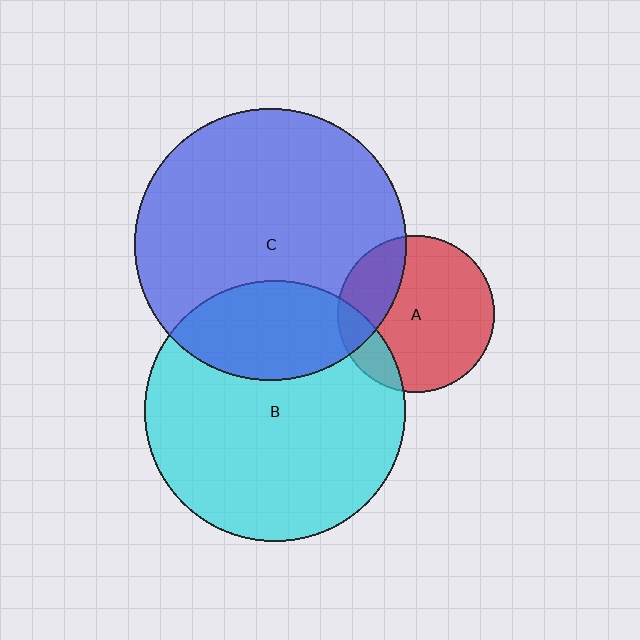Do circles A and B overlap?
Yes.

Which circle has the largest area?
Circle C (blue).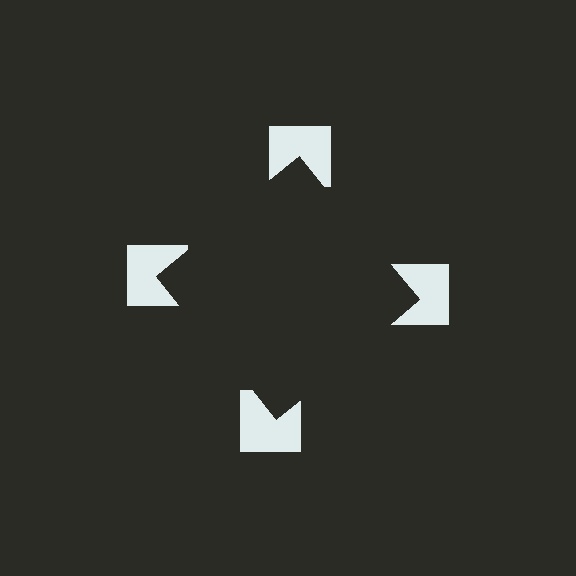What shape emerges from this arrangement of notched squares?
An illusory square — its edges are inferred from the aligned wedge cuts in the notched squares, not physically drawn.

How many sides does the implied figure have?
4 sides.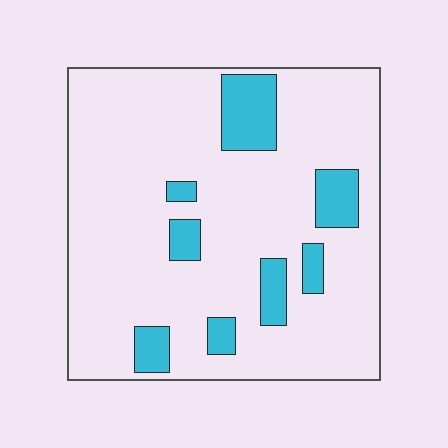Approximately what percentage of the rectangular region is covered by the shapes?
Approximately 15%.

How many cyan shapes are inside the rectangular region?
8.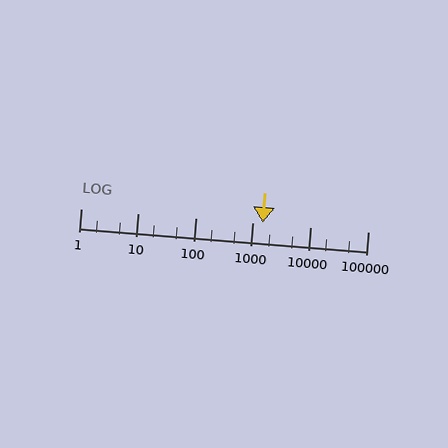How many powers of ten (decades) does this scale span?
The scale spans 5 decades, from 1 to 100000.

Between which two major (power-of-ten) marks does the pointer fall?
The pointer is between 1000 and 10000.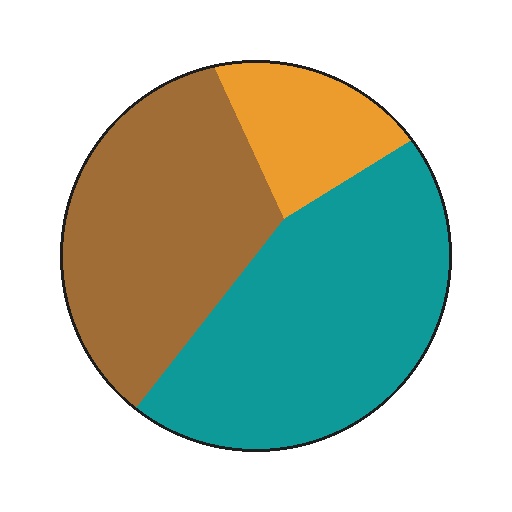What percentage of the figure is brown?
Brown takes up about three eighths (3/8) of the figure.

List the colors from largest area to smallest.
From largest to smallest: teal, brown, orange.